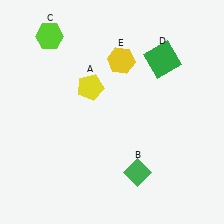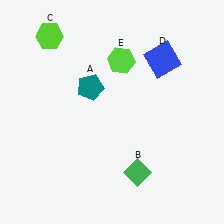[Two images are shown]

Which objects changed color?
A changed from yellow to teal. D changed from green to blue. E changed from yellow to lime.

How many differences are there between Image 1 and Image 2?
There are 3 differences between the two images.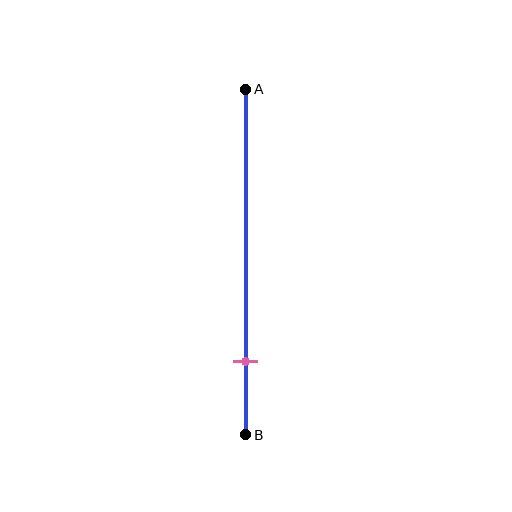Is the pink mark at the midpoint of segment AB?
No, the mark is at about 80% from A, not at the 50% midpoint.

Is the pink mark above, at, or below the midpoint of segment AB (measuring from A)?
The pink mark is below the midpoint of segment AB.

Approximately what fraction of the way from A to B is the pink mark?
The pink mark is approximately 80% of the way from A to B.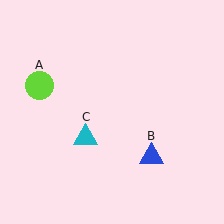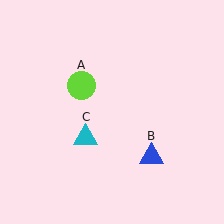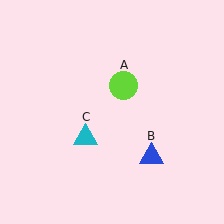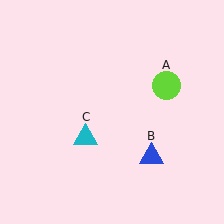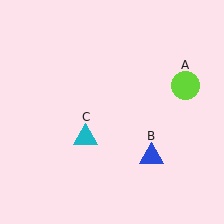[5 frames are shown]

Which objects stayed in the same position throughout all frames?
Blue triangle (object B) and cyan triangle (object C) remained stationary.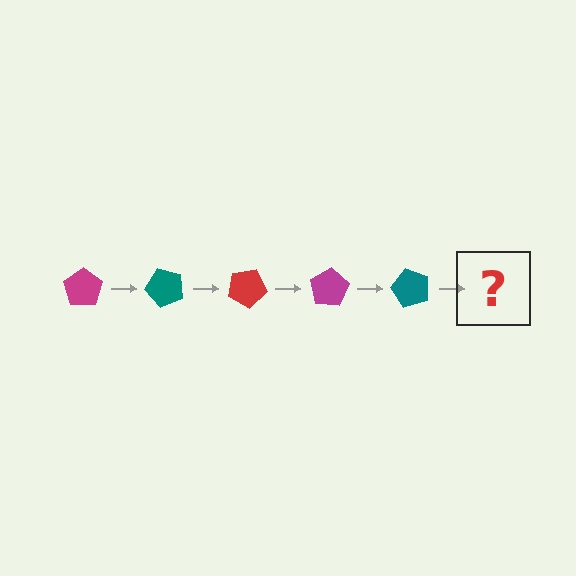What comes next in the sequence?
The next element should be a red pentagon, rotated 250 degrees from the start.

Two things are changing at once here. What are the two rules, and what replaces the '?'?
The two rules are that it rotates 50 degrees each step and the color cycles through magenta, teal, and red. The '?' should be a red pentagon, rotated 250 degrees from the start.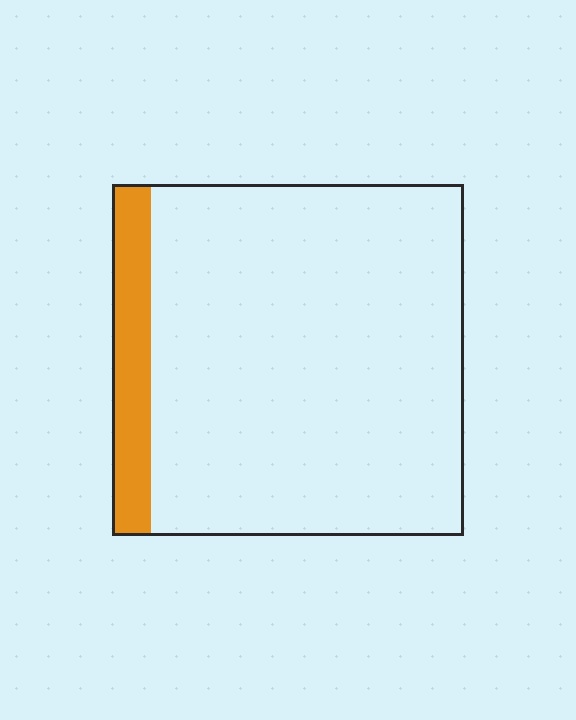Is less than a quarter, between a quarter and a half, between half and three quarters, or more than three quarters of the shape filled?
Less than a quarter.